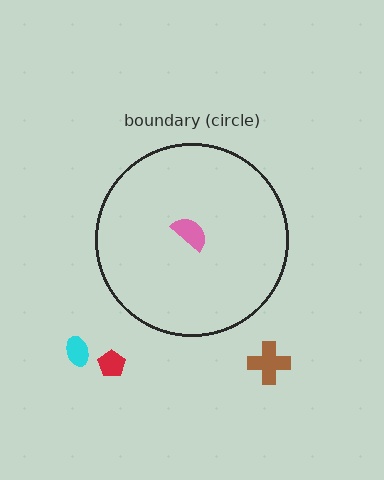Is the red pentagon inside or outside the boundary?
Outside.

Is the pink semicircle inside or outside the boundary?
Inside.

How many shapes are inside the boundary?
1 inside, 3 outside.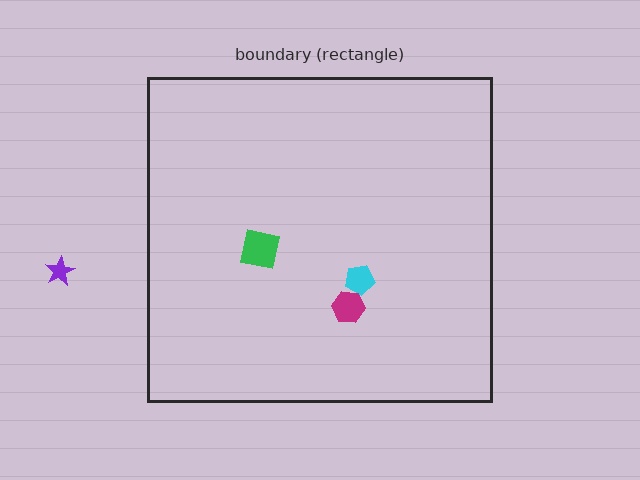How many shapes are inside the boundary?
3 inside, 1 outside.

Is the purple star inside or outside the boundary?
Outside.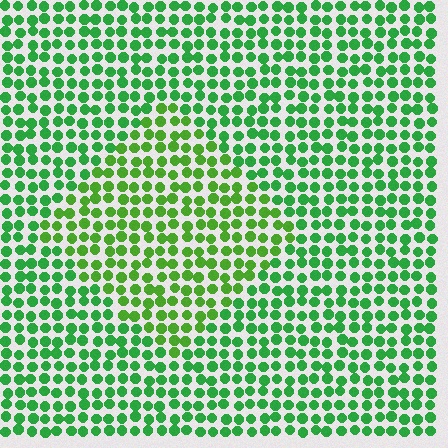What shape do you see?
I see a diamond.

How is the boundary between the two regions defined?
The boundary is defined purely by a slight shift in hue (about 25 degrees). Spacing, size, and orientation are identical on both sides.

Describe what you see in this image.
The image is filled with small green elements in a uniform arrangement. A diamond-shaped region is visible where the elements are tinted to a slightly different hue, forming a subtle color boundary.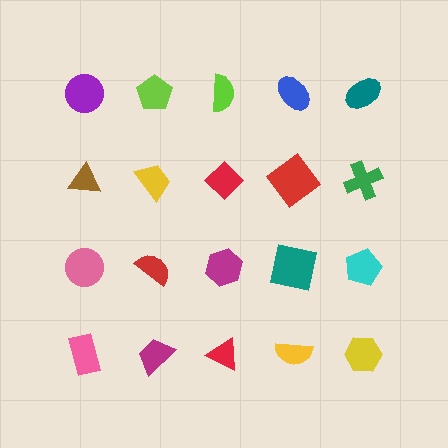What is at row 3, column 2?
A red semicircle.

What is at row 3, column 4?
A teal square.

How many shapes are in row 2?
5 shapes.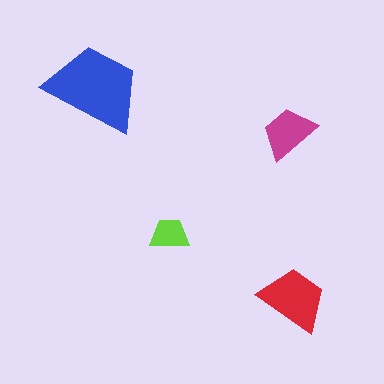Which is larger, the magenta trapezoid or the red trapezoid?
The red one.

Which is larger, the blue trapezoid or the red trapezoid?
The blue one.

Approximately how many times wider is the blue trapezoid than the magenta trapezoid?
About 2 times wider.